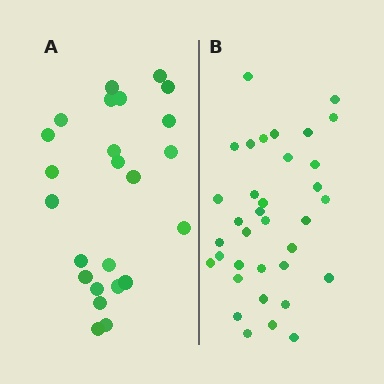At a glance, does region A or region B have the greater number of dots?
Region B (the right region) has more dots.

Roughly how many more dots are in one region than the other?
Region B has roughly 12 or so more dots than region A.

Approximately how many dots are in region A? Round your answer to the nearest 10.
About 20 dots. (The exact count is 24, which rounds to 20.)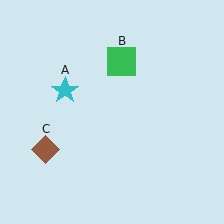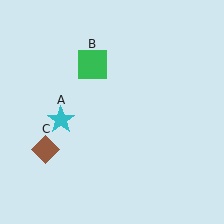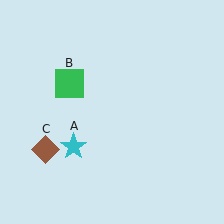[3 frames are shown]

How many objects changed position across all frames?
2 objects changed position: cyan star (object A), green square (object B).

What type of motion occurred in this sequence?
The cyan star (object A), green square (object B) rotated counterclockwise around the center of the scene.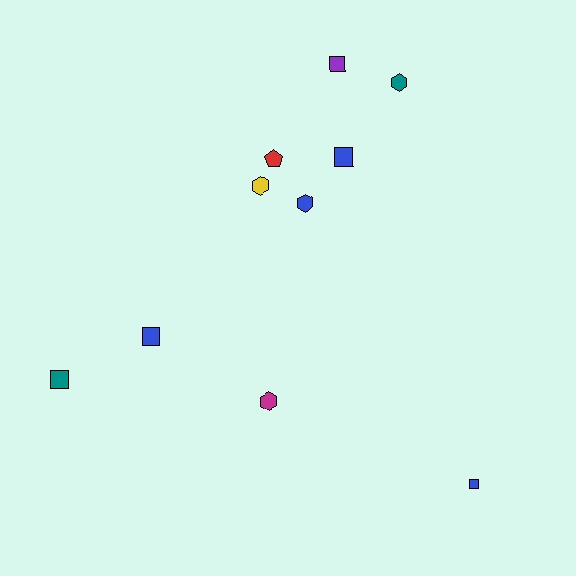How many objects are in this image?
There are 10 objects.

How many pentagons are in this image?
There is 1 pentagon.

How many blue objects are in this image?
There are 4 blue objects.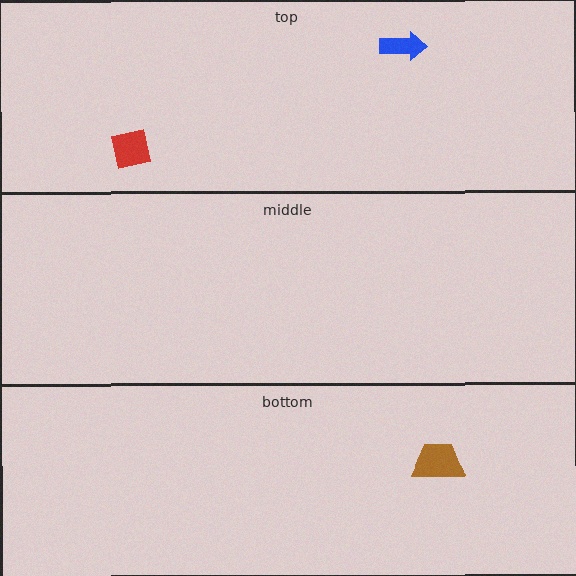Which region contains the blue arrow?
The top region.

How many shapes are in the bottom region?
1.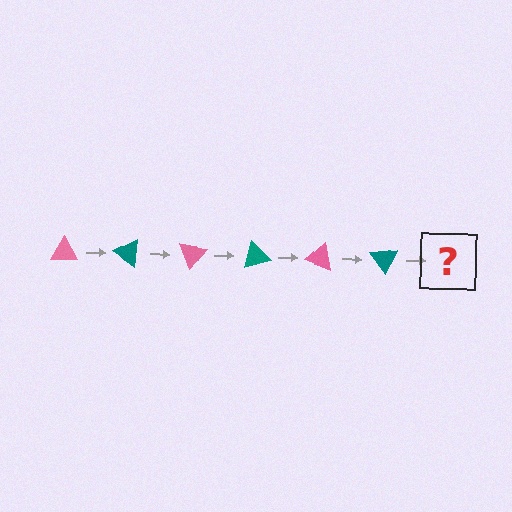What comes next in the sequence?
The next element should be a pink triangle, rotated 210 degrees from the start.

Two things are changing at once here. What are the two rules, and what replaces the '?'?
The two rules are that it rotates 35 degrees each step and the color cycles through pink and teal. The '?' should be a pink triangle, rotated 210 degrees from the start.